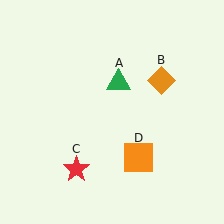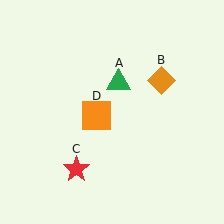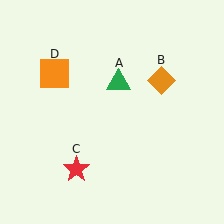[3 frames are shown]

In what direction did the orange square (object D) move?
The orange square (object D) moved up and to the left.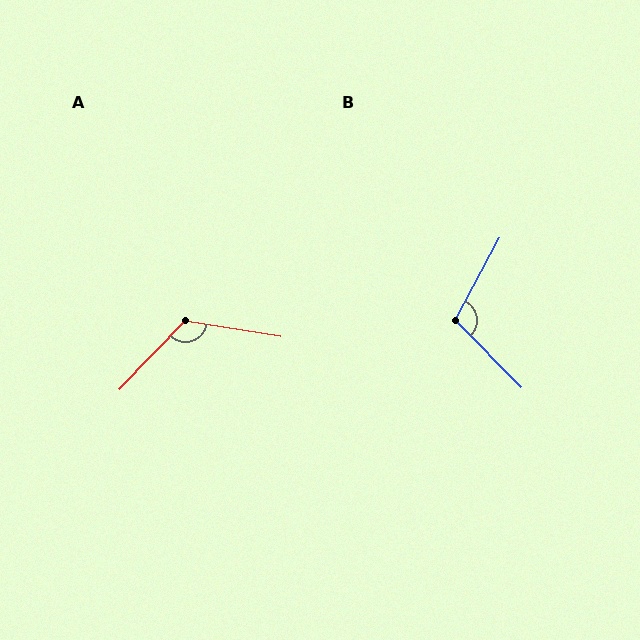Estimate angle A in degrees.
Approximately 124 degrees.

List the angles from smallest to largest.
B (107°), A (124°).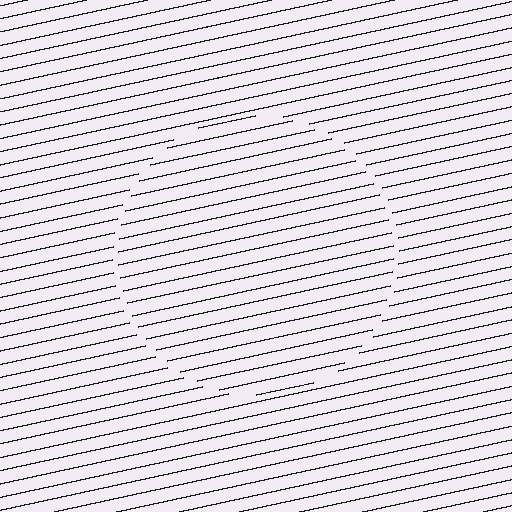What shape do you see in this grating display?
An illusory circle. The interior of the shape contains the same grating, shifted by half a period — the contour is defined by the phase discontinuity where line-ends from the inner and outer gratings abut.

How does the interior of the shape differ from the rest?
The interior of the shape contains the same grating, shifted by half a period — the contour is defined by the phase discontinuity where line-ends from the inner and outer gratings abut.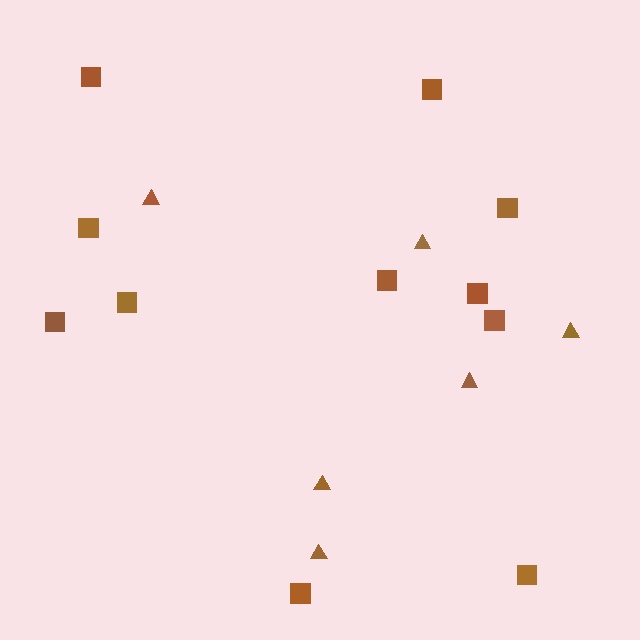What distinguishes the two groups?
There are 2 groups: one group of triangles (6) and one group of squares (11).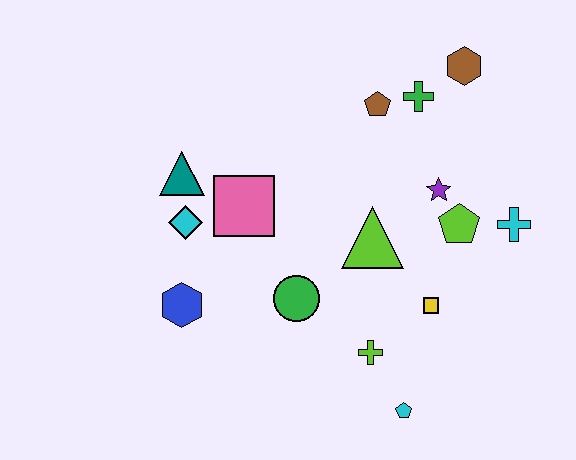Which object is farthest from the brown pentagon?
The cyan pentagon is farthest from the brown pentagon.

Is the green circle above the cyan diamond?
No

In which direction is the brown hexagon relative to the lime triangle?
The brown hexagon is above the lime triangle.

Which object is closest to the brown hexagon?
The green cross is closest to the brown hexagon.